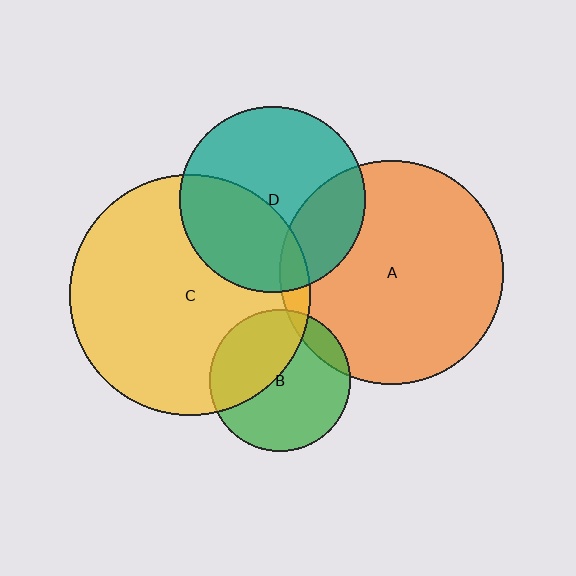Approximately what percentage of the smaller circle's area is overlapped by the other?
Approximately 25%.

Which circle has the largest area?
Circle C (yellow).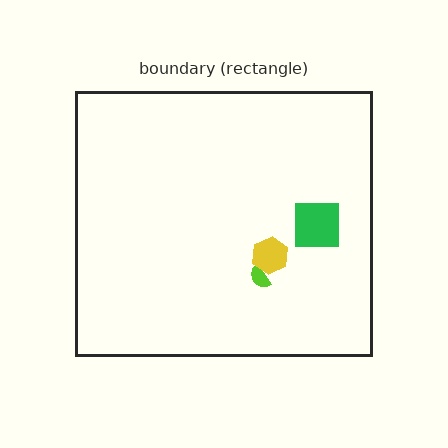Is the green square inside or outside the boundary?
Inside.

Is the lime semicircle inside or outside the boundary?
Inside.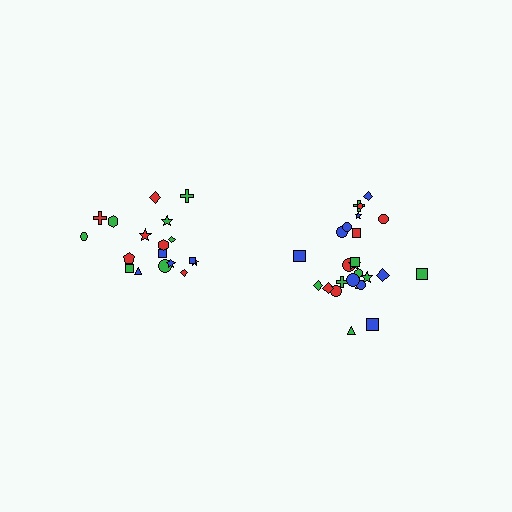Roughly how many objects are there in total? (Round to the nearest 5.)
Roughly 45 objects in total.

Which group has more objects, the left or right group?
The right group.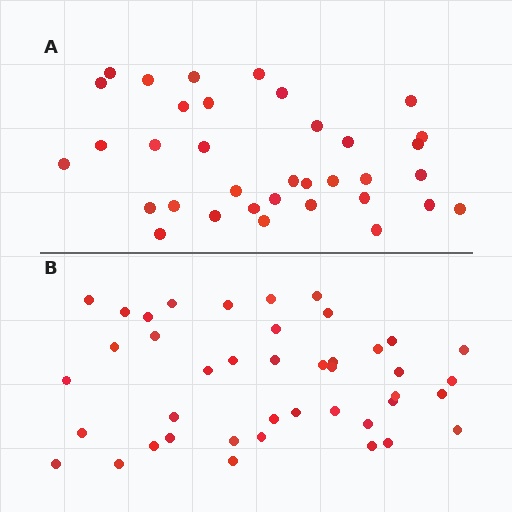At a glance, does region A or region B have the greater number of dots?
Region B (the bottom region) has more dots.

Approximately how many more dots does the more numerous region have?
Region B has roughly 8 or so more dots than region A.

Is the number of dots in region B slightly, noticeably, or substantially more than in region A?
Region B has only slightly more — the two regions are fairly close. The ratio is roughly 1.2 to 1.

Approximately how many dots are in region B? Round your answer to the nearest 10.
About 40 dots. (The exact count is 42, which rounds to 40.)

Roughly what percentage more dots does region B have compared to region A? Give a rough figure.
About 20% more.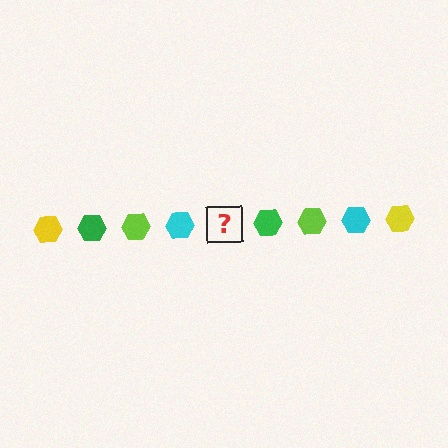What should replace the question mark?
The question mark should be replaced with a yellow hexagon.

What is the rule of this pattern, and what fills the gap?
The rule is that the pattern cycles through yellow, green, lime, cyan hexagons. The gap should be filled with a yellow hexagon.